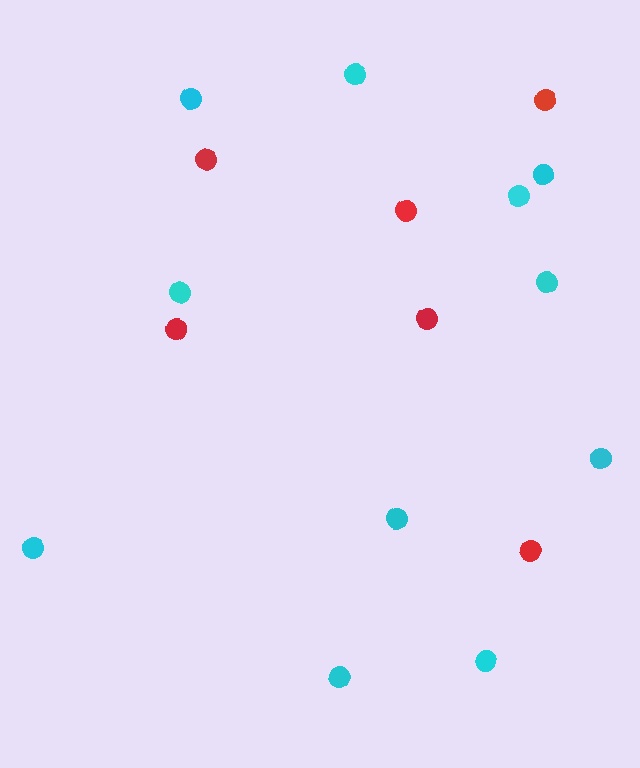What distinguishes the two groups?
There are 2 groups: one group of cyan circles (11) and one group of red circles (6).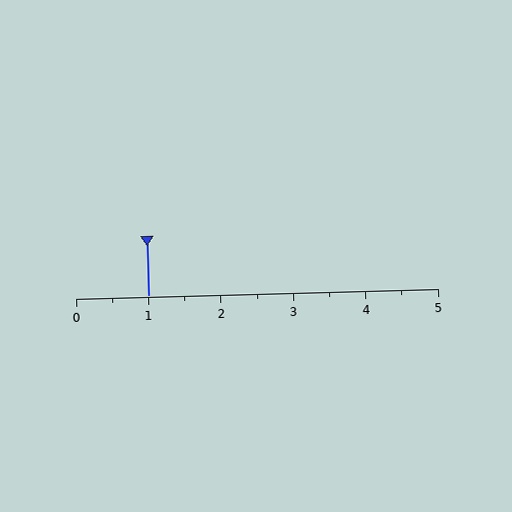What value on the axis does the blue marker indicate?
The marker indicates approximately 1.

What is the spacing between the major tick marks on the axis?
The major ticks are spaced 1 apart.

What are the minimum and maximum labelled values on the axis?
The axis runs from 0 to 5.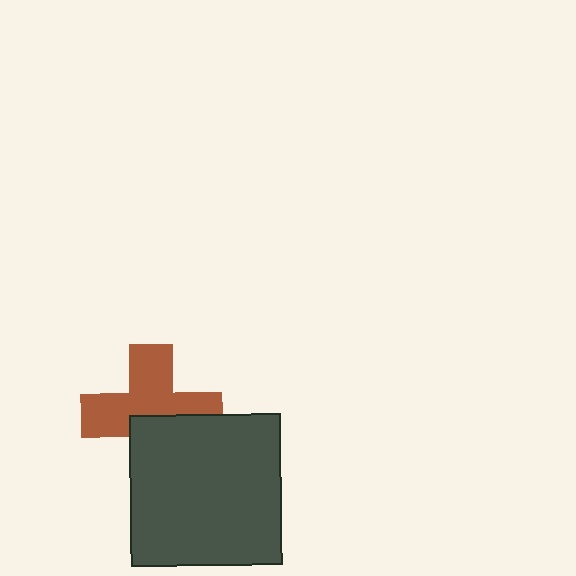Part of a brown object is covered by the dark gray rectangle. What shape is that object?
It is a cross.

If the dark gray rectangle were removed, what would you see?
You would see the complete brown cross.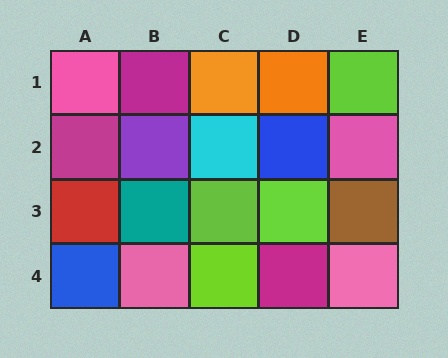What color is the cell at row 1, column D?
Orange.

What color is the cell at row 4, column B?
Pink.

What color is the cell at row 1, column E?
Lime.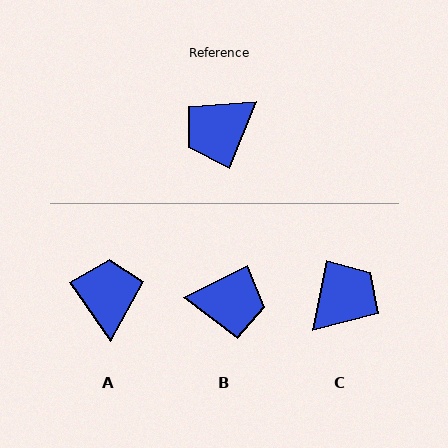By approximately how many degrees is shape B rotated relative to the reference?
Approximately 139 degrees counter-clockwise.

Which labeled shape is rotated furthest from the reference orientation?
C, about 169 degrees away.